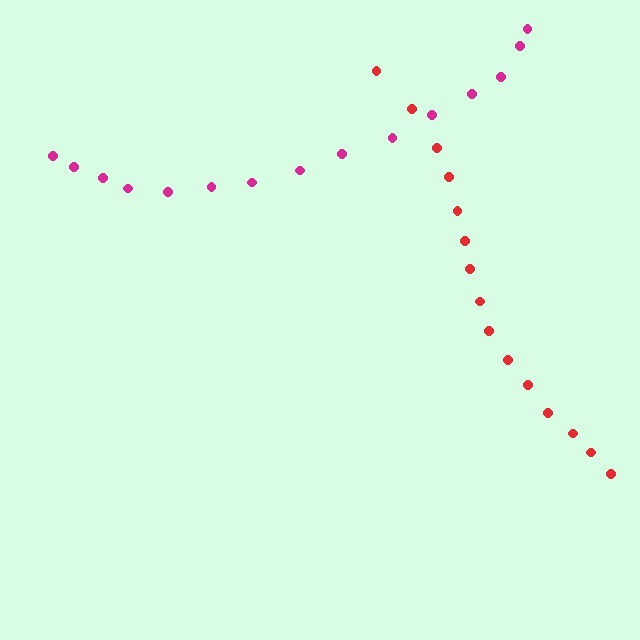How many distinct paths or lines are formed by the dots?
There are 2 distinct paths.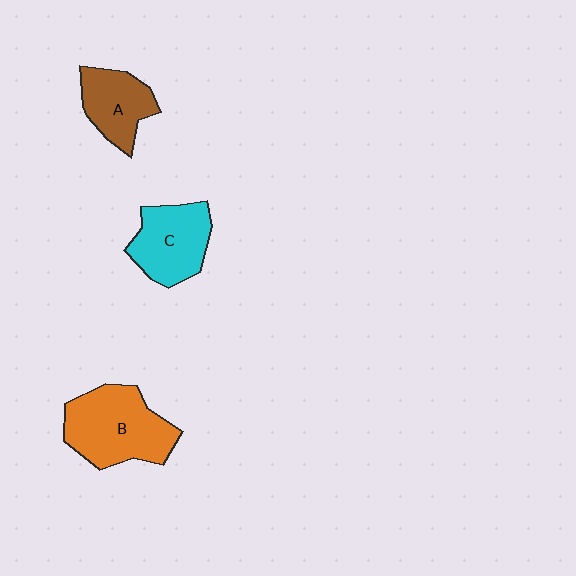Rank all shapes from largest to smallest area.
From largest to smallest: B (orange), C (cyan), A (brown).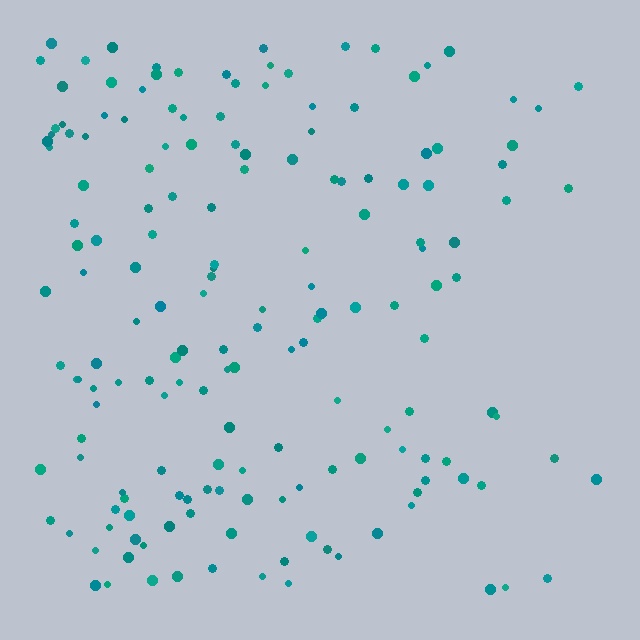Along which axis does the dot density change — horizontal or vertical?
Horizontal.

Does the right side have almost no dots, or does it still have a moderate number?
Still a moderate number, just noticeably fewer than the left.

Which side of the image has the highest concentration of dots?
The left.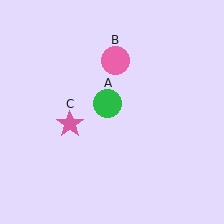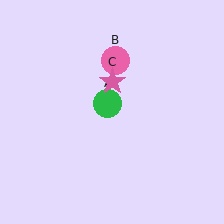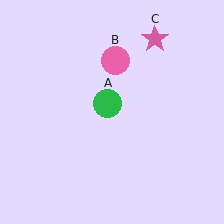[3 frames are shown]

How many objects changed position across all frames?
1 object changed position: pink star (object C).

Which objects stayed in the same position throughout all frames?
Green circle (object A) and pink circle (object B) remained stationary.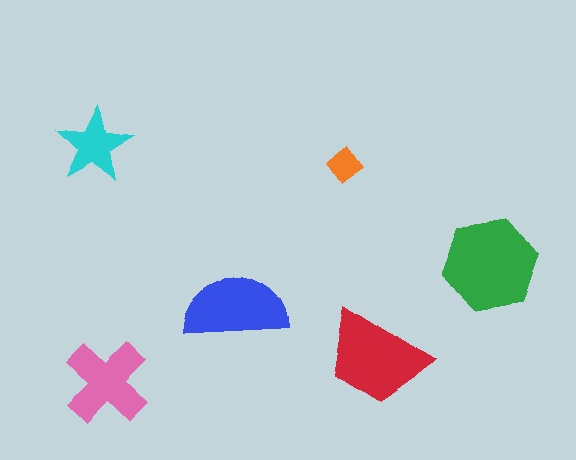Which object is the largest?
The green hexagon.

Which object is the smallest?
The orange diamond.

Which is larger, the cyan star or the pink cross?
The pink cross.